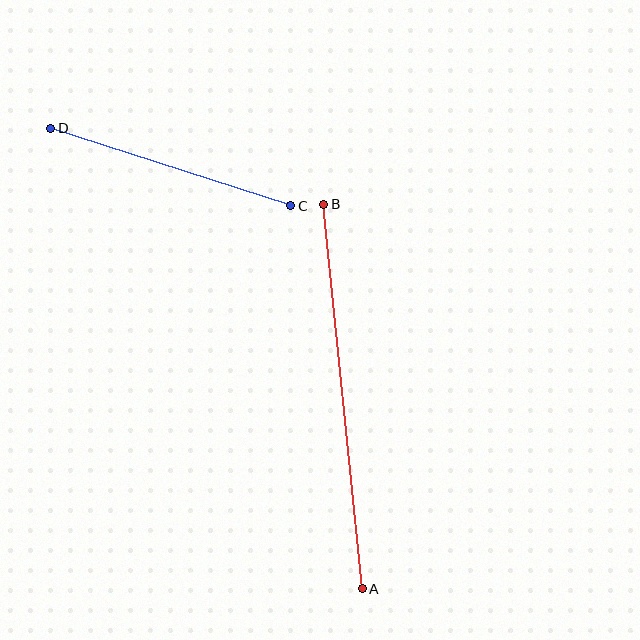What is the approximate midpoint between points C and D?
The midpoint is at approximately (171, 167) pixels.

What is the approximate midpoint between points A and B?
The midpoint is at approximately (343, 397) pixels.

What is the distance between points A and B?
The distance is approximately 387 pixels.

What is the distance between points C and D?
The distance is approximately 252 pixels.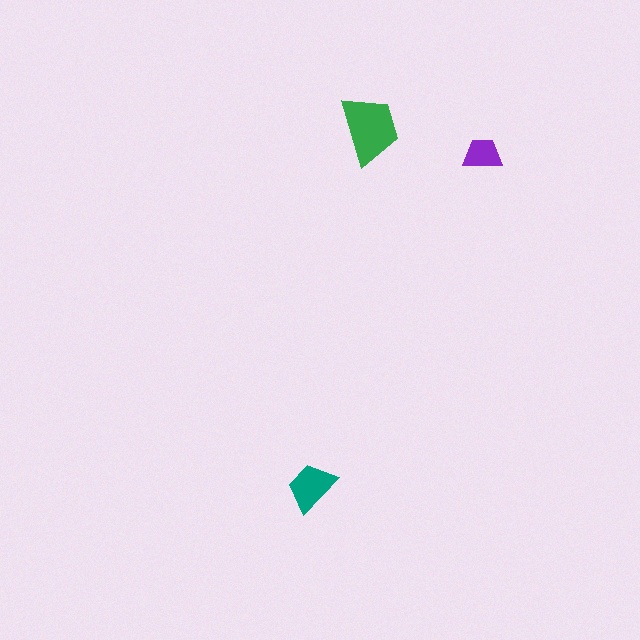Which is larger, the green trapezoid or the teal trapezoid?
The green one.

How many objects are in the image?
There are 3 objects in the image.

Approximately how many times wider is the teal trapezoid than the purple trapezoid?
About 1.5 times wider.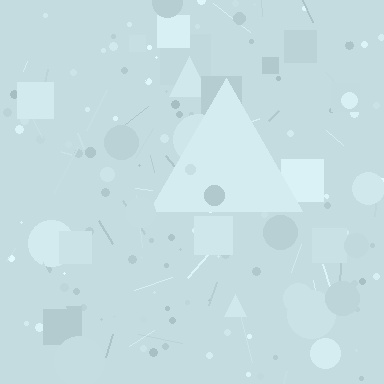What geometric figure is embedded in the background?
A triangle is embedded in the background.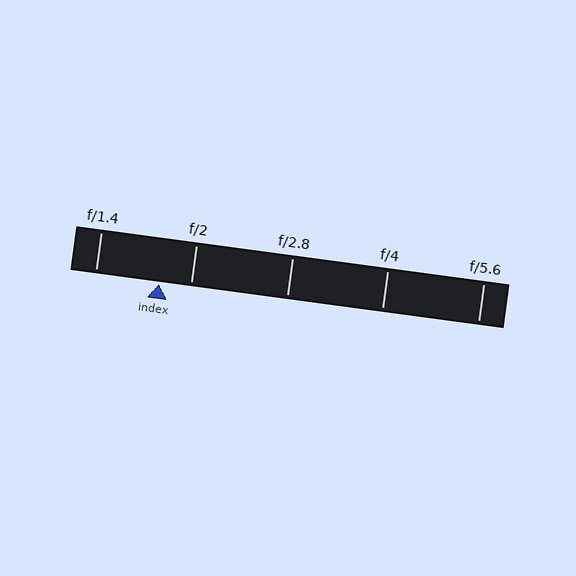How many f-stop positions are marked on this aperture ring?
There are 5 f-stop positions marked.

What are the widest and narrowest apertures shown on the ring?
The widest aperture shown is f/1.4 and the narrowest is f/5.6.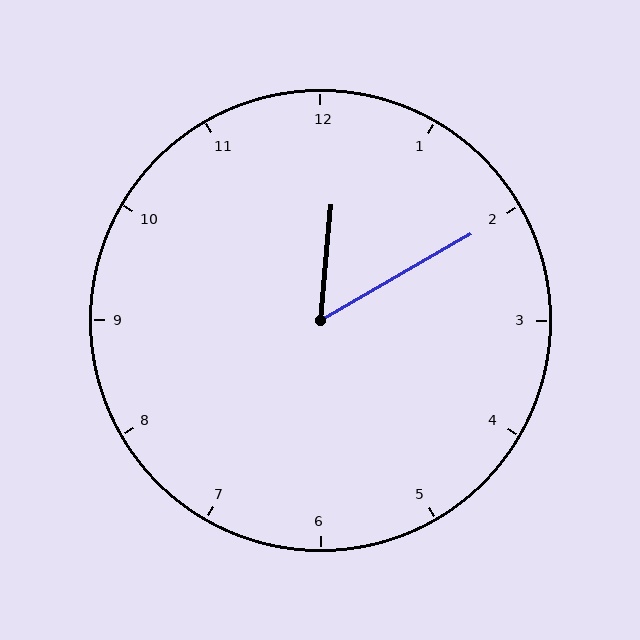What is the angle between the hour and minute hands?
Approximately 55 degrees.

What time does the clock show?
12:10.